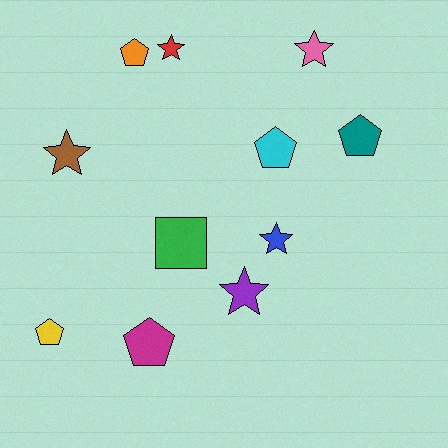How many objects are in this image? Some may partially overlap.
There are 11 objects.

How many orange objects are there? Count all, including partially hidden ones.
There is 1 orange object.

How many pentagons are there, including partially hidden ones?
There are 5 pentagons.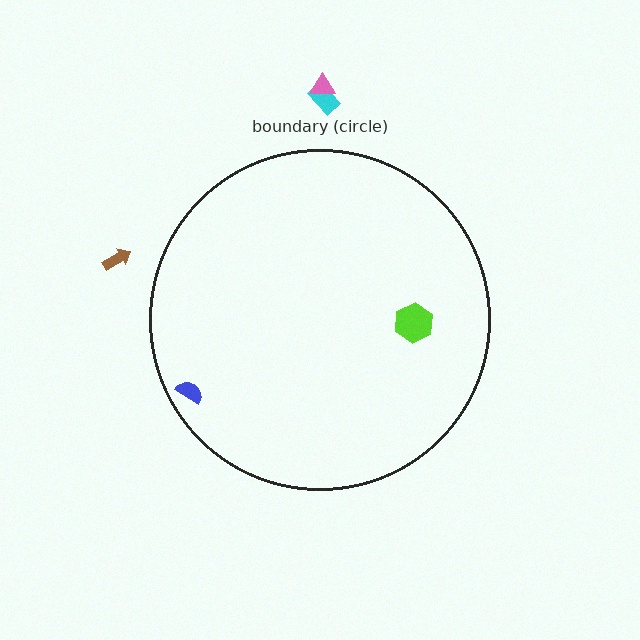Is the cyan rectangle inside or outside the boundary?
Outside.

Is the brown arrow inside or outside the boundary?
Outside.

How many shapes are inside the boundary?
2 inside, 3 outside.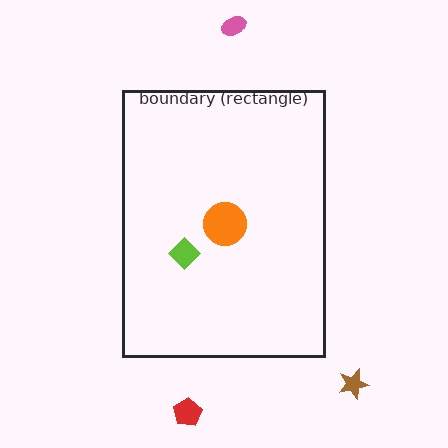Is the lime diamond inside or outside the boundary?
Inside.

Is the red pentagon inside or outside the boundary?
Outside.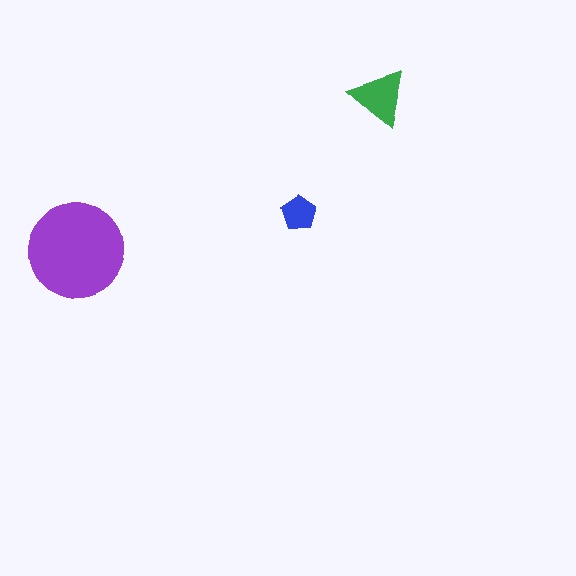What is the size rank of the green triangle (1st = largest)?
2nd.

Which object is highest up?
The green triangle is topmost.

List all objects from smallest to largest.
The blue pentagon, the green triangle, the purple circle.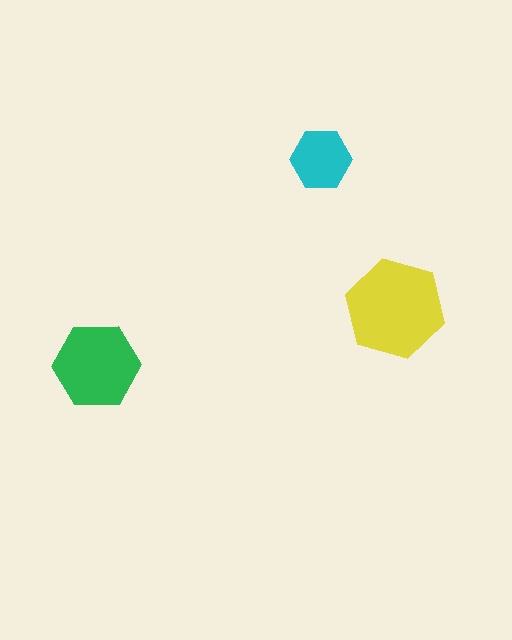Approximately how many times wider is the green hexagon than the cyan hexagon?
About 1.5 times wider.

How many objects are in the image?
There are 3 objects in the image.